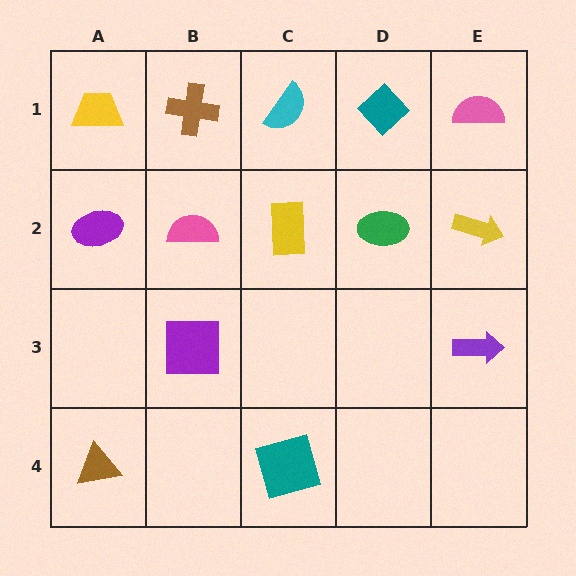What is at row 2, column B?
A pink semicircle.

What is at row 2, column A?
A purple ellipse.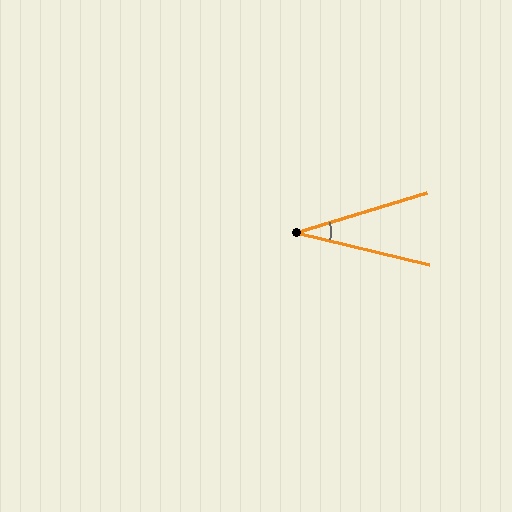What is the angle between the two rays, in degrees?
Approximately 30 degrees.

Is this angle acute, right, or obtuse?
It is acute.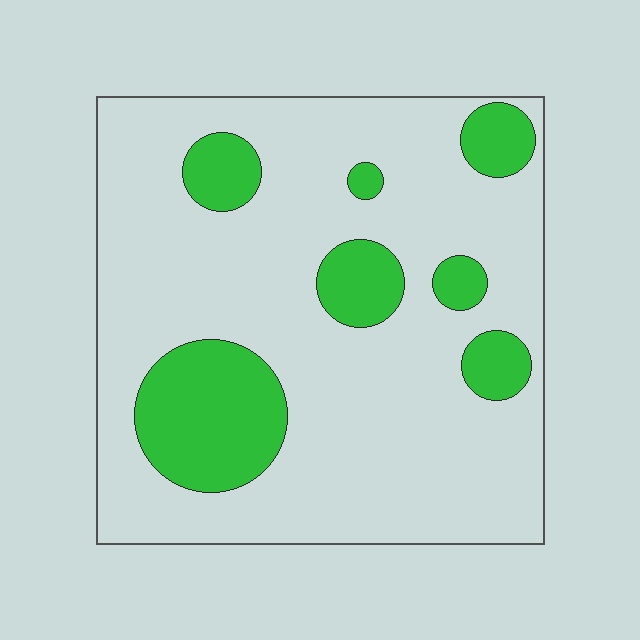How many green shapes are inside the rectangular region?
7.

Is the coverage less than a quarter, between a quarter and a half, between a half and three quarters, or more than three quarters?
Less than a quarter.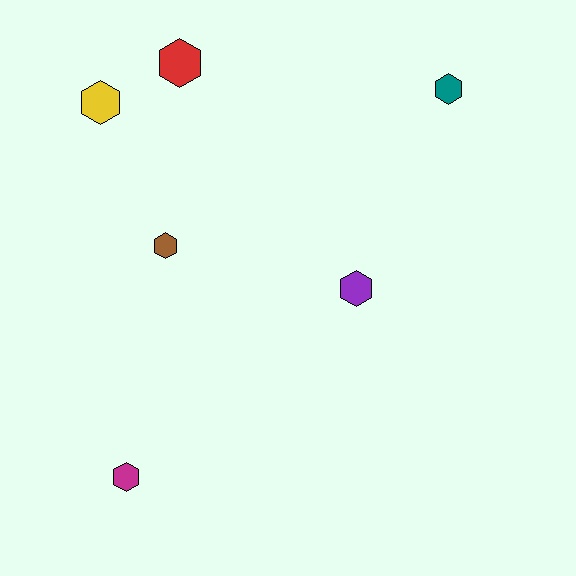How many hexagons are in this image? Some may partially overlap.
There are 6 hexagons.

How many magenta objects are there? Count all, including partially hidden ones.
There is 1 magenta object.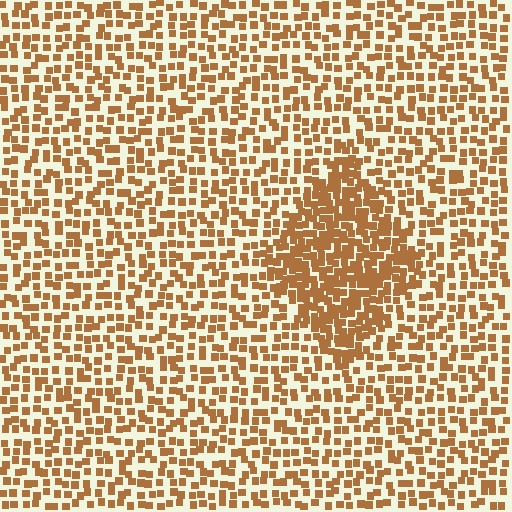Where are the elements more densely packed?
The elements are more densely packed inside the diamond boundary.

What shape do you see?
I see a diamond.